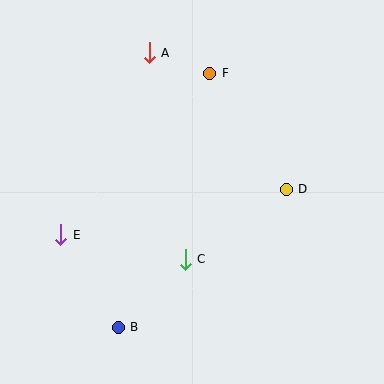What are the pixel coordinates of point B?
Point B is at (118, 327).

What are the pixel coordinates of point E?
Point E is at (61, 235).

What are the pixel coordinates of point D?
Point D is at (286, 189).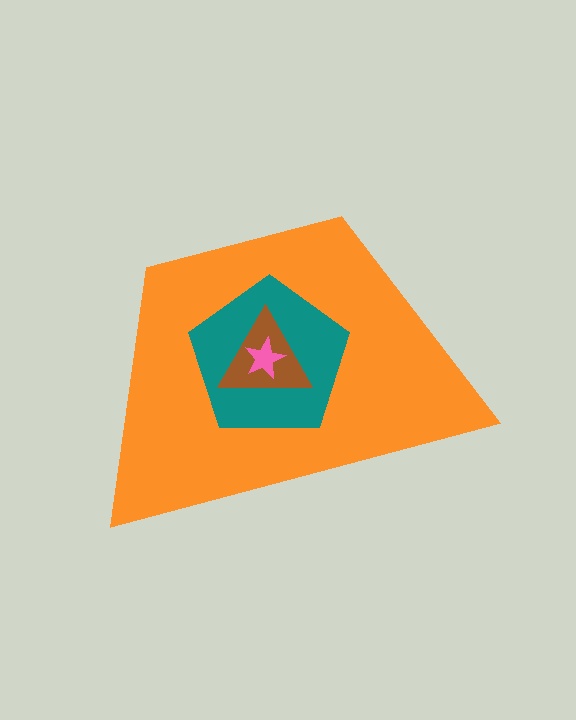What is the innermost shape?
The pink star.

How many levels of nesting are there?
4.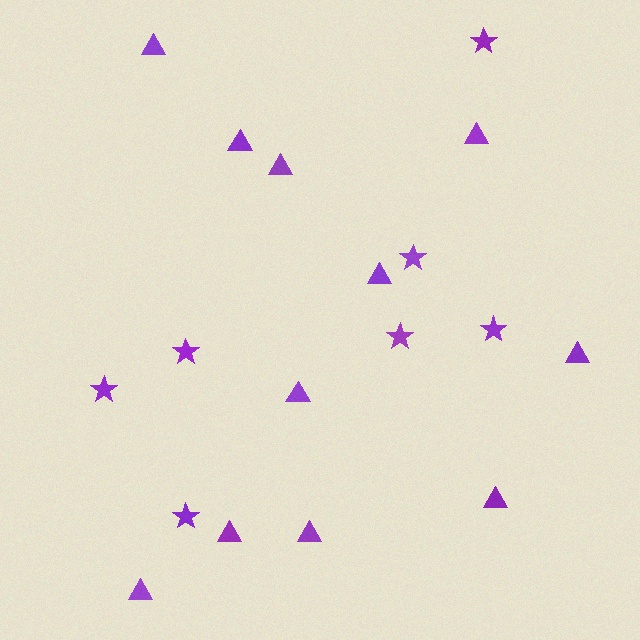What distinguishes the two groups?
There are 2 groups: one group of stars (7) and one group of triangles (11).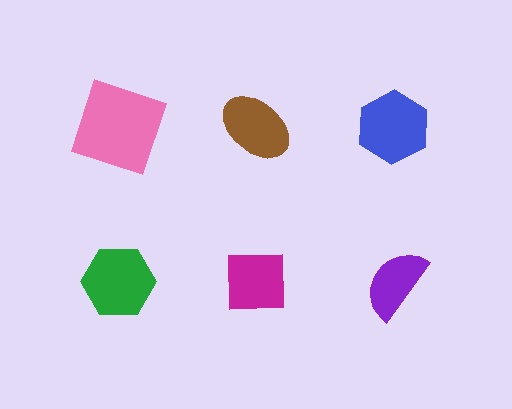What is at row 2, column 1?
A green hexagon.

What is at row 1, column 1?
A pink square.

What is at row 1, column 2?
A brown ellipse.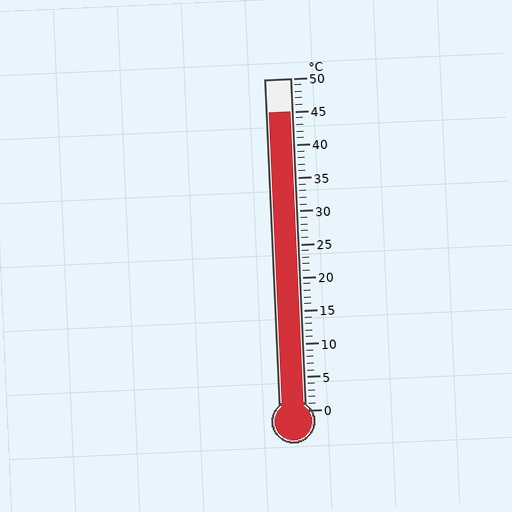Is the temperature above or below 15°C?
The temperature is above 15°C.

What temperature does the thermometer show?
The thermometer shows approximately 45°C.